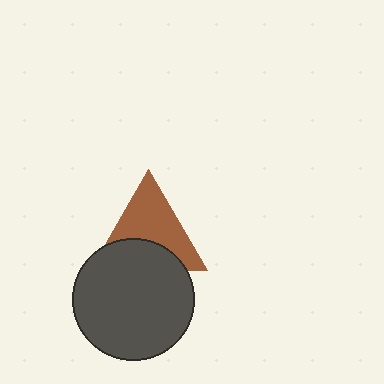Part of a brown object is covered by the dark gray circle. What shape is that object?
It is a triangle.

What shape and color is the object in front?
The object in front is a dark gray circle.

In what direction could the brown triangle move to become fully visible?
The brown triangle could move up. That would shift it out from behind the dark gray circle entirely.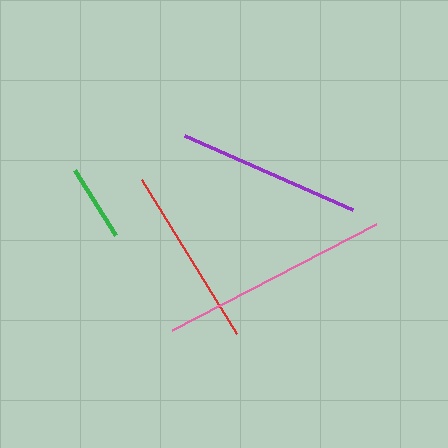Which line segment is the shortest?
The green line is the shortest at approximately 77 pixels.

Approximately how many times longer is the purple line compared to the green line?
The purple line is approximately 2.4 times the length of the green line.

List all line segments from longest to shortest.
From longest to shortest: pink, purple, red, green.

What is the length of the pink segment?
The pink segment is approximately 230 pixels long.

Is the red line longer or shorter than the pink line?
The pink line is longer than the red line.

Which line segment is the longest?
The pink line is the longest at approximately 230 pixels.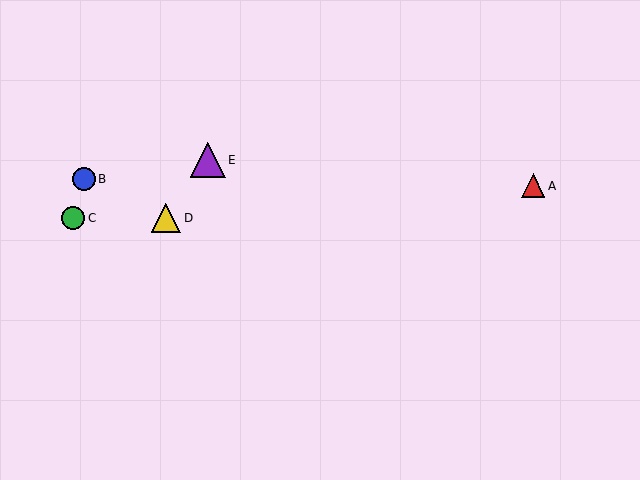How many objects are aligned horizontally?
2 objects (C, D) are aligned horizontally.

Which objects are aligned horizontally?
Objects C, D are aligned horizontally.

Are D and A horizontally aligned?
No, D is at y≈218 and A is at y≈186.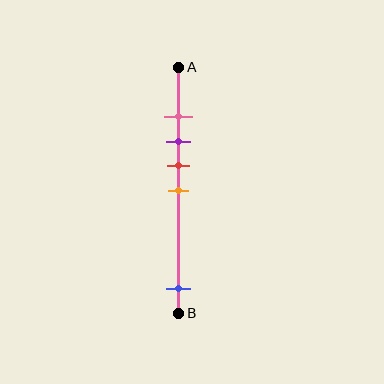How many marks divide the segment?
There are 5 marks dividing the segment.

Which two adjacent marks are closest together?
The pink and purple marks are the closest adjacent pair.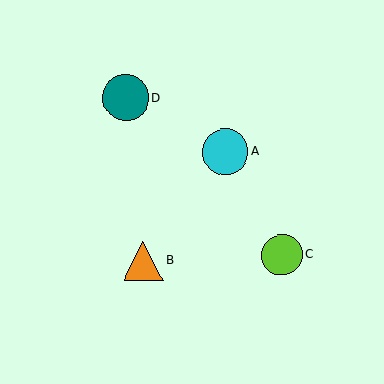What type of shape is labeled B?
Shape B is an orange triangle.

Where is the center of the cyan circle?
The center of the cyan circle is at (225, 152).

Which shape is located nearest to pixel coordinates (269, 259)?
The lime circle (labeled C) at (282, 255) is nearest to that location.